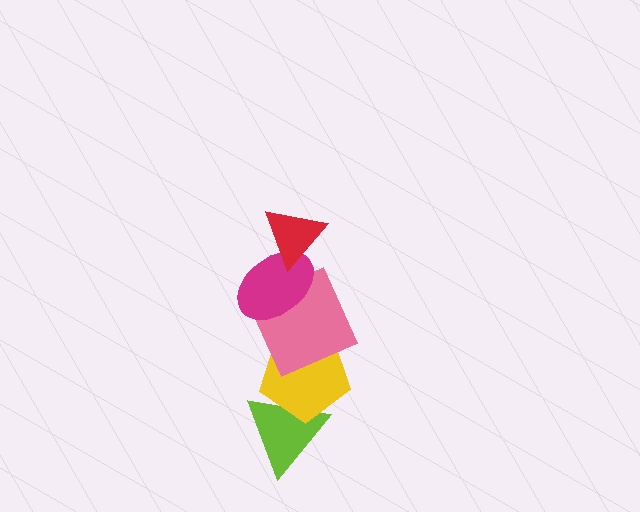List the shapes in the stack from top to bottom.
From top to bottom: the red triangle, the magenta ellipse, the pink square, the yellow pentagon, the lime triangle.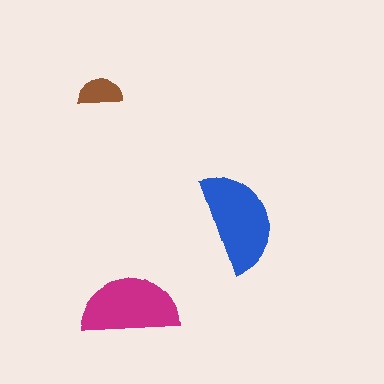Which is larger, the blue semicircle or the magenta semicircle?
The blue one.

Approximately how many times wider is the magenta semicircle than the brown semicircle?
About 2 times wider.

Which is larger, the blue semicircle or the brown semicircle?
The blue one.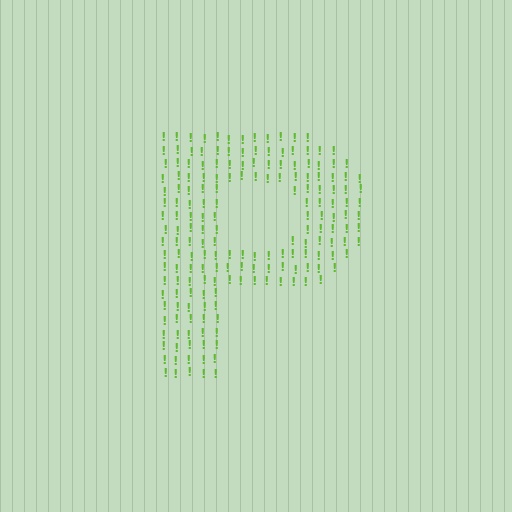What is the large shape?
The large shape is the letter P.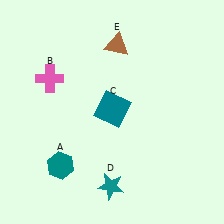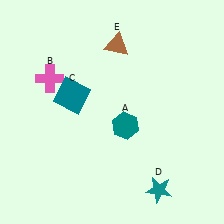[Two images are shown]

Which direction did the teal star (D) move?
The teal star (D) moved right.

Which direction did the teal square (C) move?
The teal square (C) moved left.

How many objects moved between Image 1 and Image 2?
3 objects moved between the two images.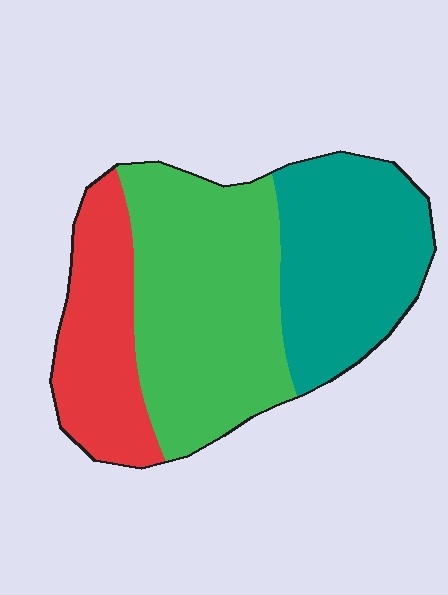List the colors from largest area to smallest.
From largest to smallest: green, teal, red.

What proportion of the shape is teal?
Teal covers roughly 35% of the shape.